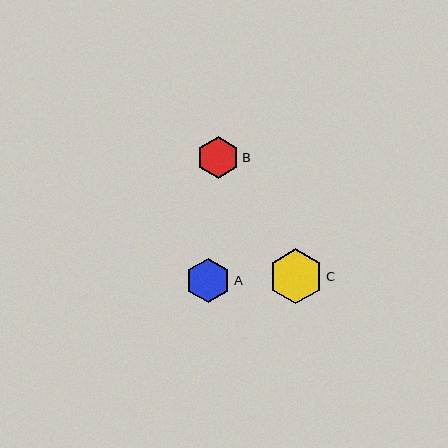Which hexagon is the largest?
Hexagon C is the largest with a size of approximately 55 pixels.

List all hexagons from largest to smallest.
From largest to smallest: C, A, B.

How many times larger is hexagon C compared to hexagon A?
Hexagon C is approximately 1.2 times the size of hexagon A.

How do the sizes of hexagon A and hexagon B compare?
Hexagon A and hexagon B are approximately the same size.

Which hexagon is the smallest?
Hexagon B is the smallest with a size of approximately 42 pixels.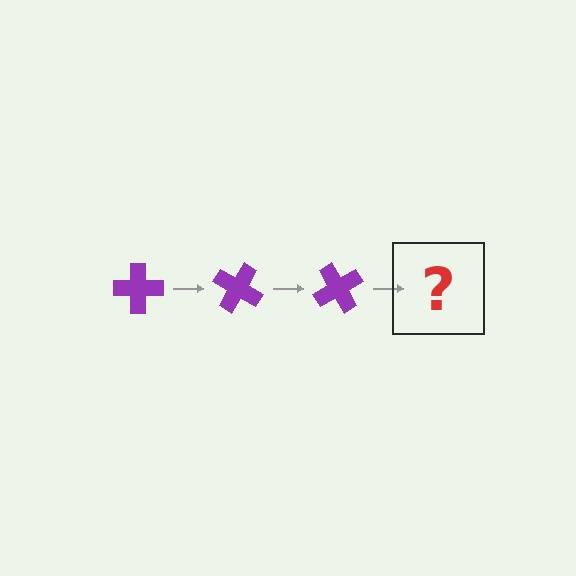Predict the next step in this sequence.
The next step is a purple cross rotated 90 degrees.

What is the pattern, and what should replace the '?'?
The pattern is that the cross rotates 30 degrees each step. The '?' should be a purple cross rotated 90 degrees.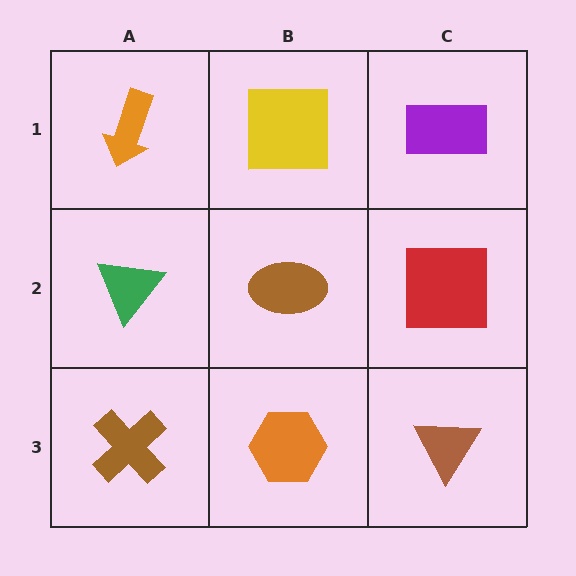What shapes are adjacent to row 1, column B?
A brown ellipse (row 2, column B), an orange arrow (row 1, column A), a purple rectangle (row 1, column C).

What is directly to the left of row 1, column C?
A yellow square.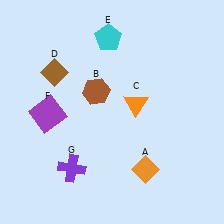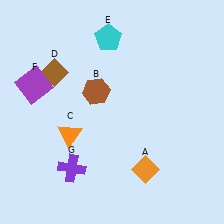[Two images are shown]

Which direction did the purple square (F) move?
The purple square (F) moved up.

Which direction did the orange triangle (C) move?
The orange triangle (C) moved left.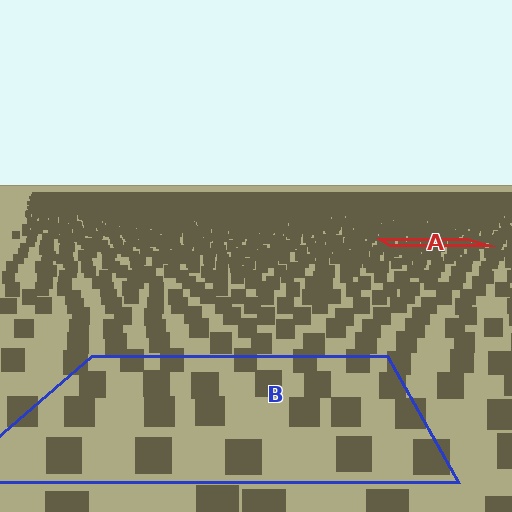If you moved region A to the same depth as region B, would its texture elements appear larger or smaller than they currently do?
They would appear larger. At a closer depth, the same texture elements are projected at a bigger on-screen size.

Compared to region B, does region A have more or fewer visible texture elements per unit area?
Region A has more texture elements per unit area — they are packed more densely because it is farther away.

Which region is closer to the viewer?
Region B is closer. The texture elements there are larger and more spread out.